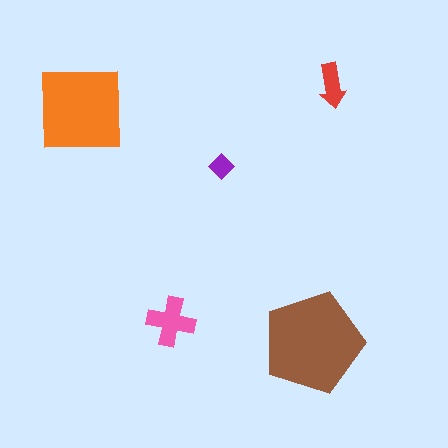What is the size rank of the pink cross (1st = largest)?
3rd.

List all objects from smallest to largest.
The purple diamond, the red arrow, the pink cross, the orange square, the brown pentagon.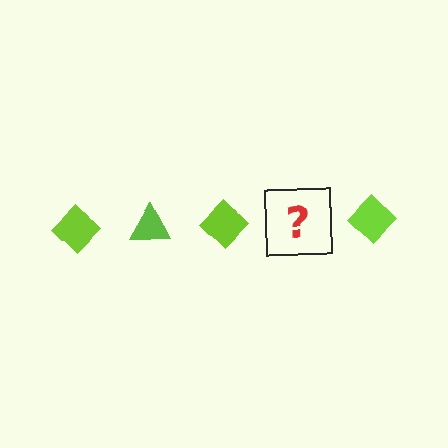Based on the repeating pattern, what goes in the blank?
The blank should be a lime triangle.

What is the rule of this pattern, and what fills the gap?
The rule is that the pattern cycles through diamond, triangle shapes in lime. The gap should be filled with a lime triangle.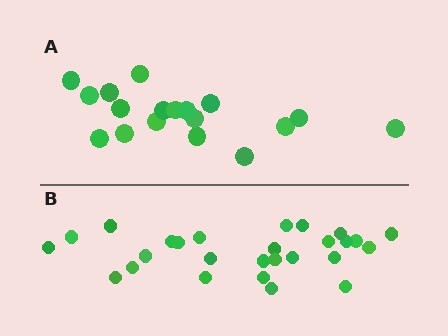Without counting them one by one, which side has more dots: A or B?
Region B (the bottom region) has more dots.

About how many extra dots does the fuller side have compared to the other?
Region B has roughly 8 or so more dots than region A.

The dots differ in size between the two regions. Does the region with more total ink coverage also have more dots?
No. Region A has more total ink coverage because its dots are larger, but region B actually contains more individual dots. Total area can be misleading — the number of items is what matters here.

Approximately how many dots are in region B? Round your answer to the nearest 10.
About 30 dots. (The exact count is 27, which rounds to 30.)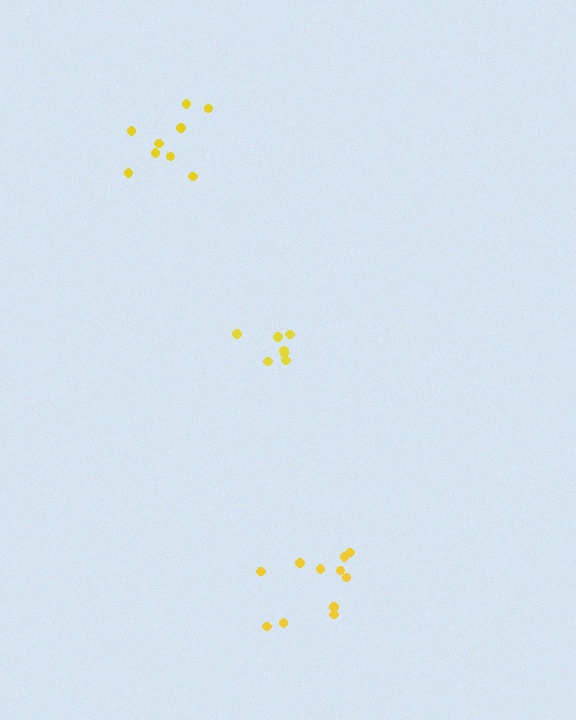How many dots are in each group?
Group 1: 11 dots, Group 2: 7 dots, Group 3: 9 dots (27 total).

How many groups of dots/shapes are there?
There are 3 groups.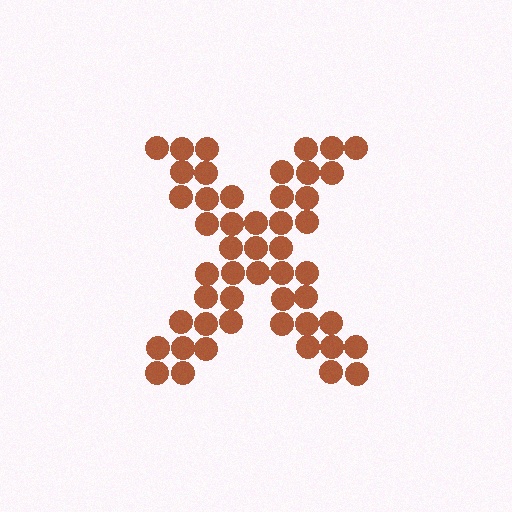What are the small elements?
The small elements are circles.